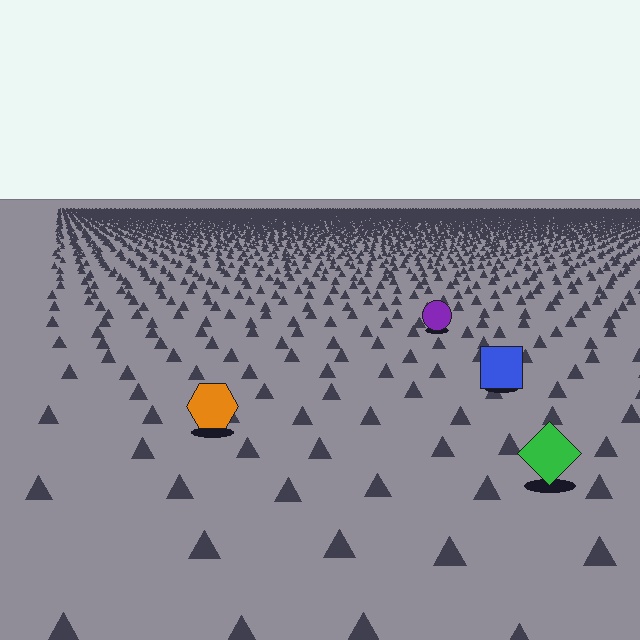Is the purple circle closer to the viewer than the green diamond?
No. The green diamond is closer — you can tell from the texture gradient: the ground texture is coarser near it.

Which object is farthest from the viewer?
The purple circle is farthest from the viewer. It appears smaller and the ground texture around it is denser.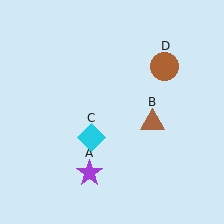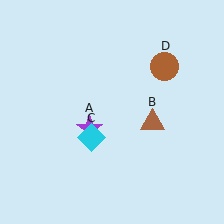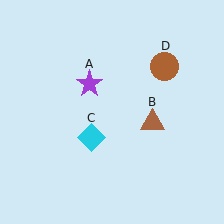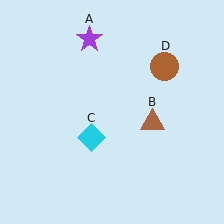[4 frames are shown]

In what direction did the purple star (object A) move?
The purple star (object A) moved up.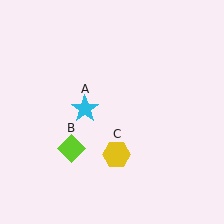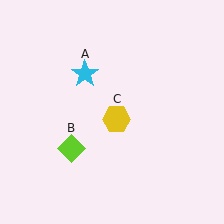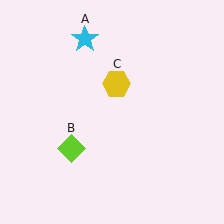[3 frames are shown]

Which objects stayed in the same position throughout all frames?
Lime diamond (object B) remained stationary.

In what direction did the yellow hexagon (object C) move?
The yellow hexagon (object C) moved up.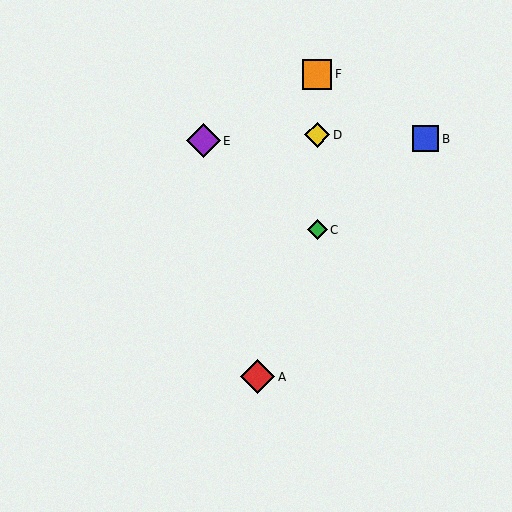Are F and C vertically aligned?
Yes, both are at x≈317.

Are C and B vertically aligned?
No, C is at x≈317 and B is at x≈426.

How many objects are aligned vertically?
3 objects (C, D, F) are aligned vertically.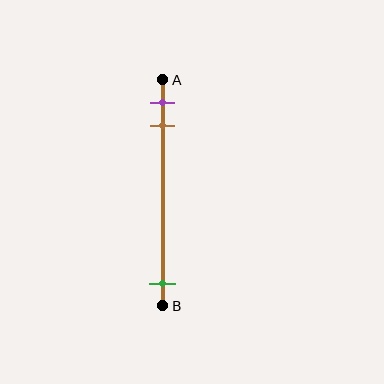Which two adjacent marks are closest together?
The purple and brown marks are the closest adjacent pair.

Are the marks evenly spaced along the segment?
No, the marks are not evenly spaced.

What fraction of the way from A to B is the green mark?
The green mark is approximately 90% (0.9) of the way from A to B.